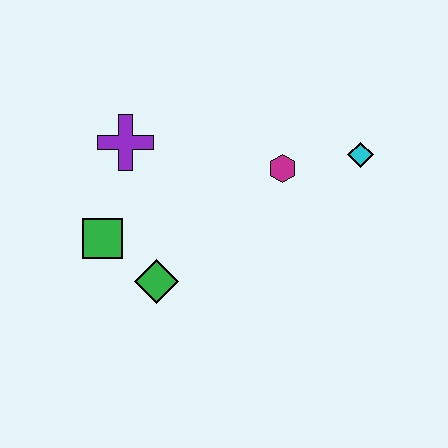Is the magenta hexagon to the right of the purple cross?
Yes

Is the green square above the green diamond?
Yes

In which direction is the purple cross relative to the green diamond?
The purple cross is above the green diamond.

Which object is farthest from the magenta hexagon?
The green square is farthest from the magenta hexagon.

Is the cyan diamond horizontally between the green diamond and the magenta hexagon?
No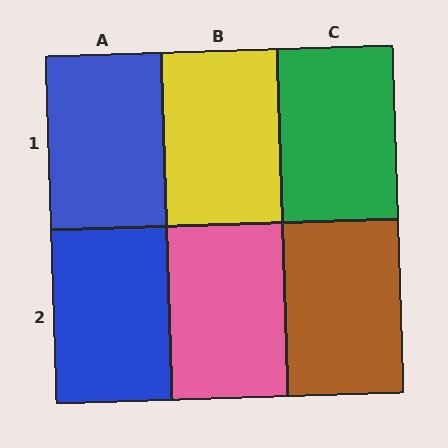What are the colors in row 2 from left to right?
Blue, pink, brown.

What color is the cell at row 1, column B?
Yellow.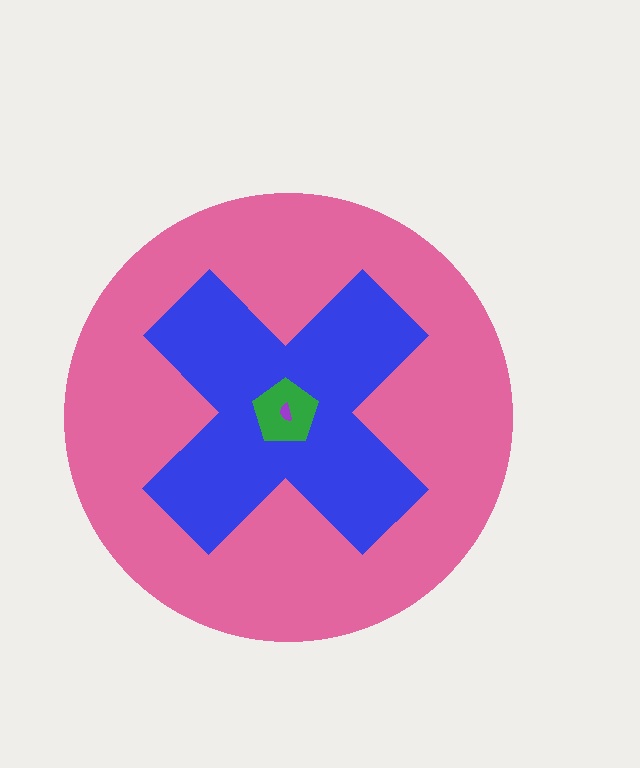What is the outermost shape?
The pink circle.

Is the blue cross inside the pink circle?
Yes.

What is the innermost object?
The purple semicircle.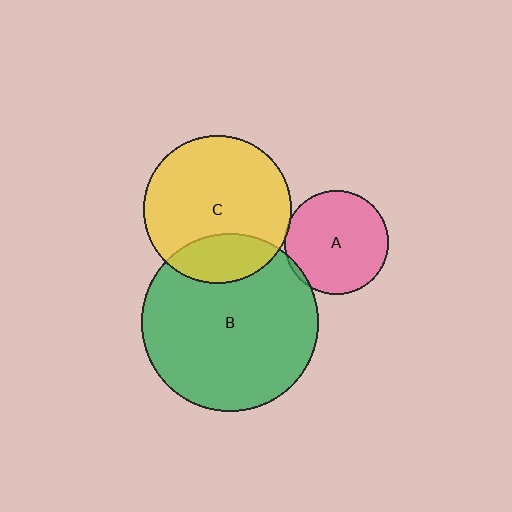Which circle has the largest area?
Circle B (green).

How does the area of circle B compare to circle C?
Approximately 1.4 times.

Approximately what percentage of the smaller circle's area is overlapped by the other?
Approximately 5%.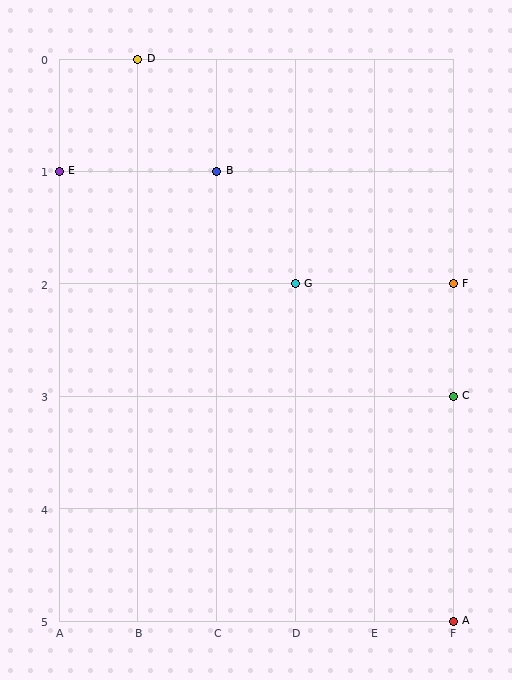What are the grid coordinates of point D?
Point D is at grid coordinates (B, 0).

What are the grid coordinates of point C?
Point C is at grid coordinates (F, 3).